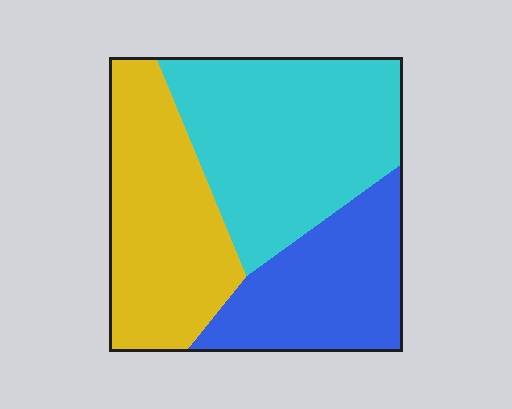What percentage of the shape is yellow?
Yellow takes up about one third (1/3) of the shape.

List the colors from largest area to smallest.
From largest to smallest: cyan, yellow, blue.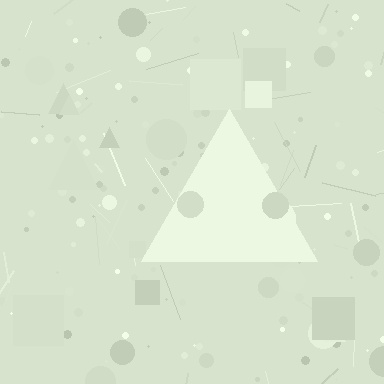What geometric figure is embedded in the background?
A triangle is embedded in the background.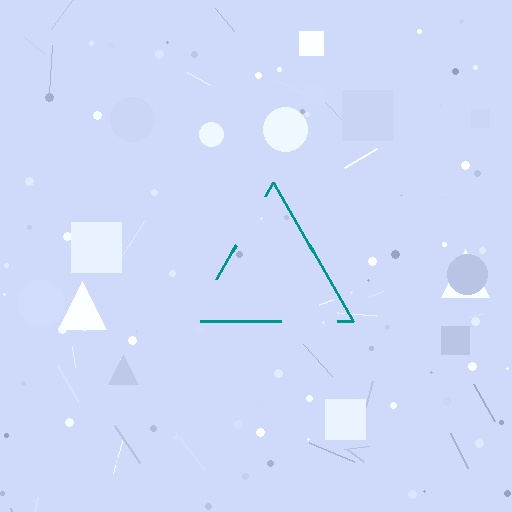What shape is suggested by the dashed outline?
The dashed outline suggests a triangle.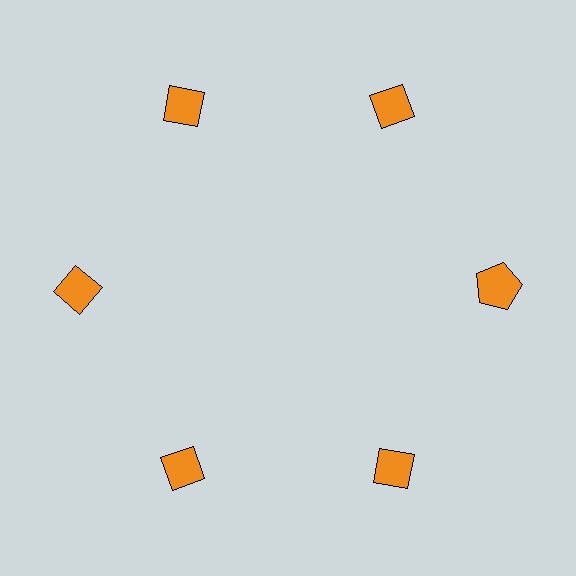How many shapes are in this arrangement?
There are 6 shapes arranged in a ring pattern.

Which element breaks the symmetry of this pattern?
The orange pentagon at roughly the 3 o'clock position breaks the symmetry. All other shapes are orange diamonds.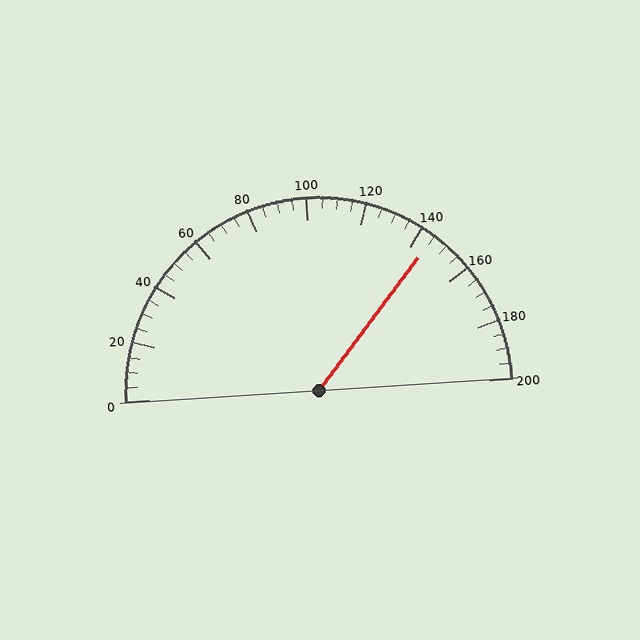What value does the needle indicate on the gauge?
The needle indicates approximately 145.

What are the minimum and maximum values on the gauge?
The gauge ranges from 0 to 200.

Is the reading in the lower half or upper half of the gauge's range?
The reading is in the upper half of the range (0 to 200).